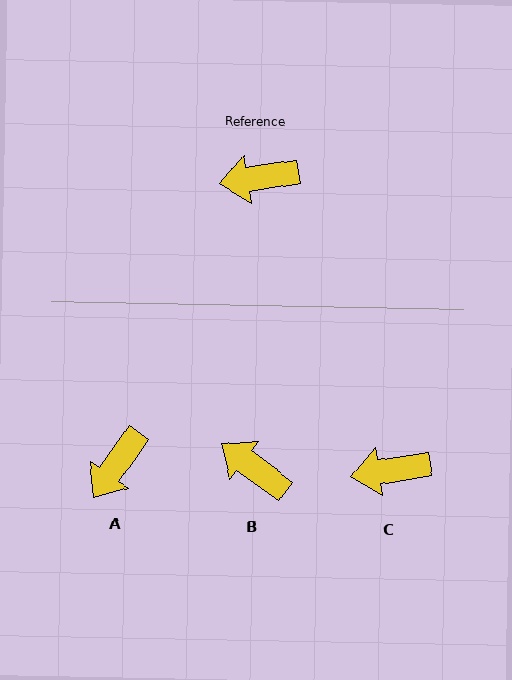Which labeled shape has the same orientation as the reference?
C.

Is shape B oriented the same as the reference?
No, it is off by about 46 degrees.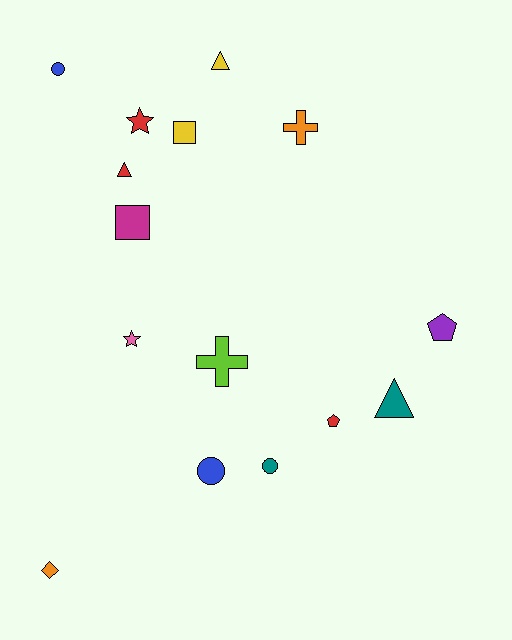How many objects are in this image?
There are 15 objects.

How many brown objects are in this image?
There are no brown objects.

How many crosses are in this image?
There are 2 crosses.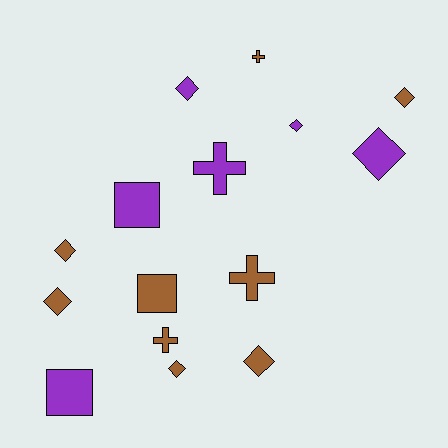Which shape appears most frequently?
Diamond, with 8 objects.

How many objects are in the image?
There are 15 objects.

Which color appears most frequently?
Brown, with 9 objects.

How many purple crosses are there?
There is 1 purple cross.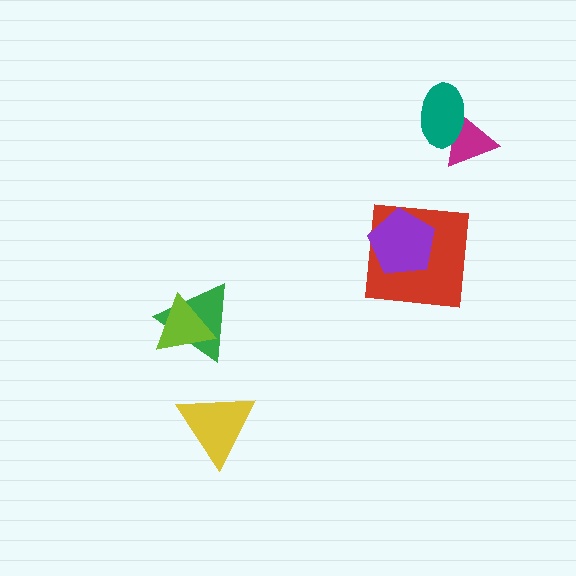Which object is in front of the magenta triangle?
The teal ellipse is in front of the magenta triangle.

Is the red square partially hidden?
Yes, it is partially covered by another shape.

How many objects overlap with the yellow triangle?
0 objects overlap with the yellow triangle.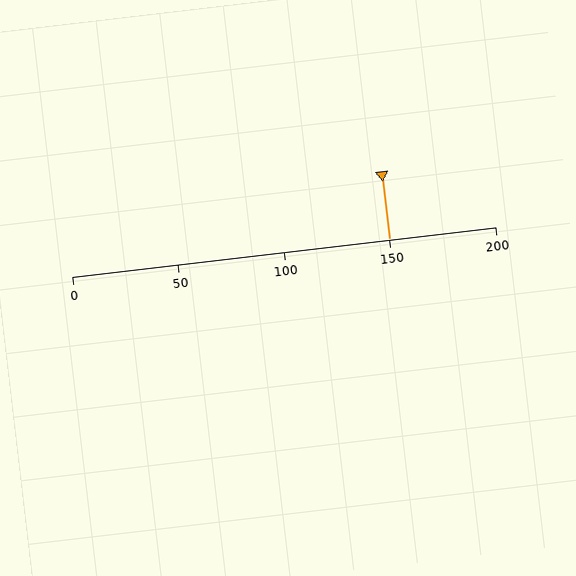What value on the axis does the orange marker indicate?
The marker indicates approximately 150.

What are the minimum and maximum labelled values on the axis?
The axis runs from 0 to 200.